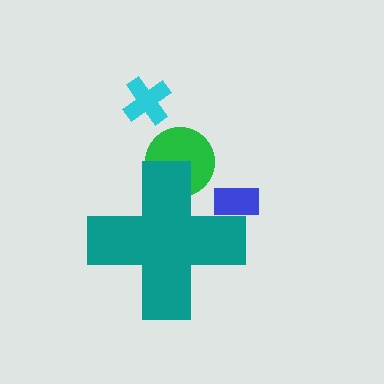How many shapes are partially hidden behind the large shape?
2 shapes are partially hidden.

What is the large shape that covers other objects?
A teal cross.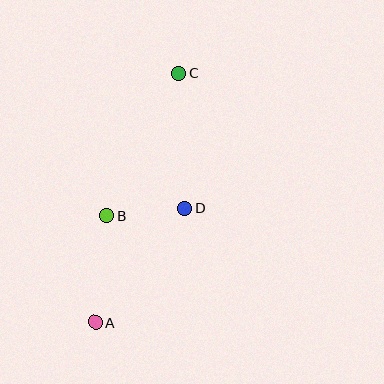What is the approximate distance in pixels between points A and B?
The distance between A and B is approximately 107 pixels.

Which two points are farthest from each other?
Points A and C are farthest from each other.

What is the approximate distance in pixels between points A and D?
The distance between A and D is approximately 145 pixels.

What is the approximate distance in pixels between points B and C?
The distance between B and C is approximately 160 pixels.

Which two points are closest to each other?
Points B and D are closest to each other.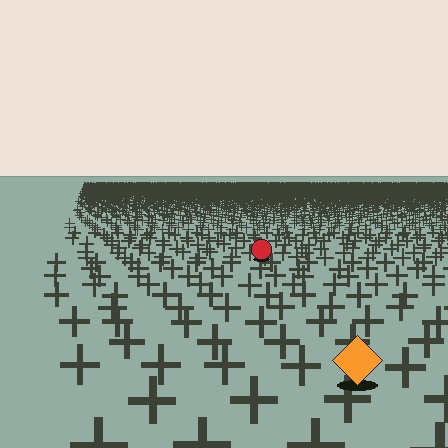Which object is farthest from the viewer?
The red circle is farthest from the viewer. It appears smaller and the ground texture around it is denser.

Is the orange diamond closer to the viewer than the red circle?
Yes. The orange diamond is closer — you can tell from the texture gradient: the ground texture is coarser near it.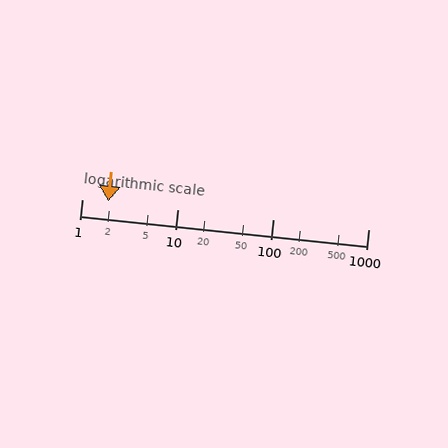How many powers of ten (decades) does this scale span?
The scale spans 3 decades, from 1 to 1000.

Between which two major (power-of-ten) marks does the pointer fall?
The pointer is between 1 and 10.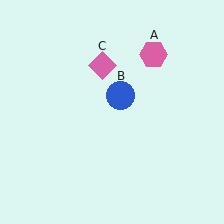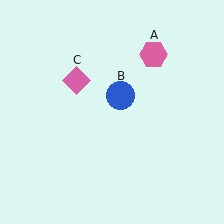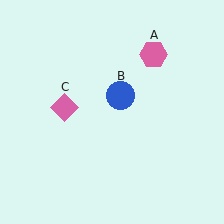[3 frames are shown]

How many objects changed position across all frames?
1 object changed position: pink diamond (object C).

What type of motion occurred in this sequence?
The pink diamond (object C) rotated counterclockwise around the center of the scene.